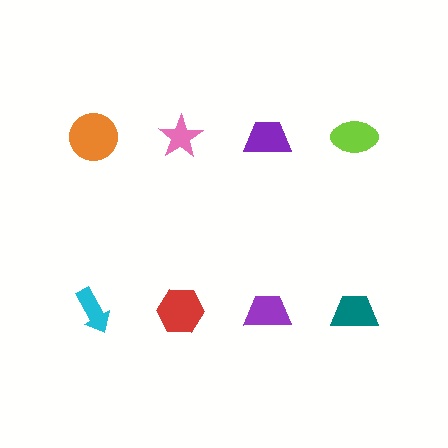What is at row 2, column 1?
A cyan arrow.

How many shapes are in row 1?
4 shapes.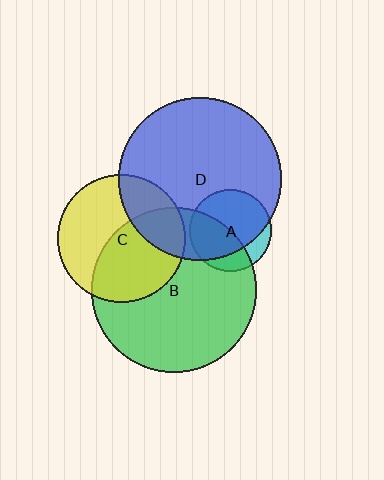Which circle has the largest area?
Circle B (green).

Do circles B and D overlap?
Yes.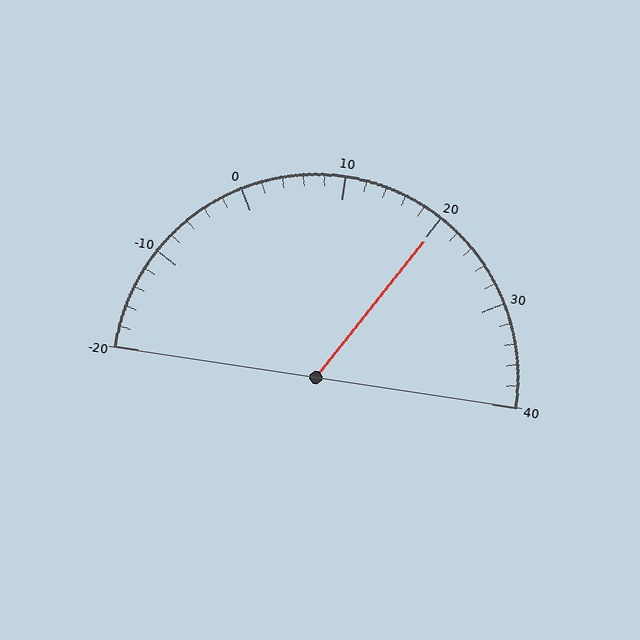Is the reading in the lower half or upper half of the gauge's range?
The reading is in the upper half of the range (-20 to 40).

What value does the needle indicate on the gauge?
The needle indicates approximately 20.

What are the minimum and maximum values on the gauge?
The gauge ranges from -20 to 40.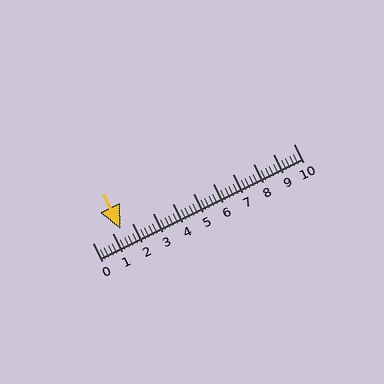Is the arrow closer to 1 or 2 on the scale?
The arrow is closer to 1.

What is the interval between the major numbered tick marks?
The major tick marks are spaced 1 units apart.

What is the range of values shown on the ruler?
The ruler shows values from 0 to 10.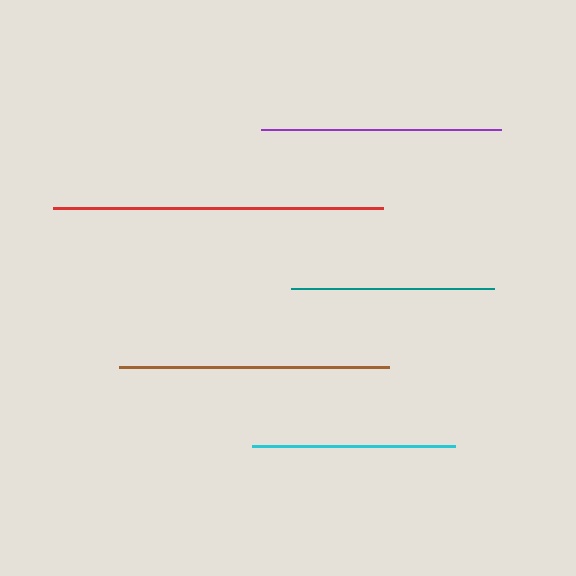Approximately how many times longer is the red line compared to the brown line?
The red line is approximately 1.2 times the length of the brown line.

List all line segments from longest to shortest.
From longest to shortest: red, brown, purple, teal, cyan.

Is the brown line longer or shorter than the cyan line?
The brown line is longer than the cyan line.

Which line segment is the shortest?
The cyan line is the shortest at approximately 202 pixels.